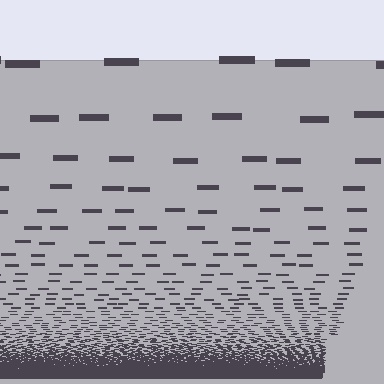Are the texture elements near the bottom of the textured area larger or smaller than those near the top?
Smaller. The gradient is inverted — elements near the bottom are smaller and denser.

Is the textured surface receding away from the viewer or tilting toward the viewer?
The surface appears to tilt toward the viewer. Texture elements get larger and sparser toward the top.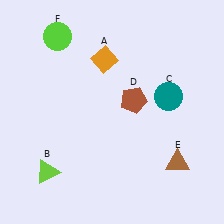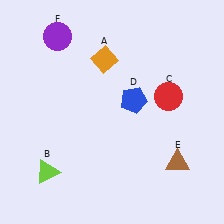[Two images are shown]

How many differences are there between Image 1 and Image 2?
There are 3 differences between the two images.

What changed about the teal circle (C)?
In Image 1, C is teal. In Image 2, it changed to red.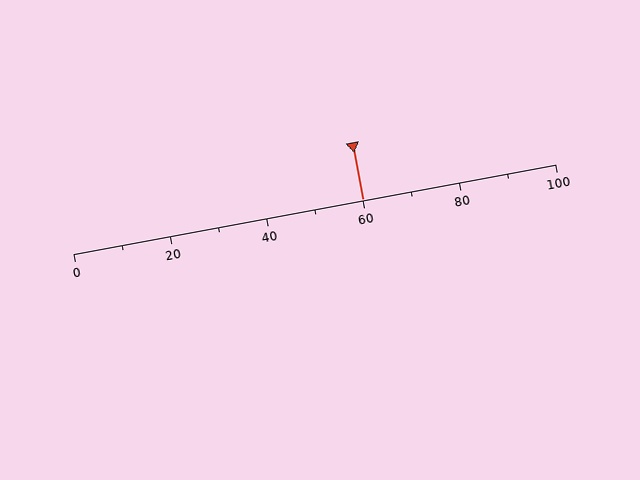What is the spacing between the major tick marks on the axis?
The major ticks are spaced 20 apart.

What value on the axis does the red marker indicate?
The marker indicates approximately 60.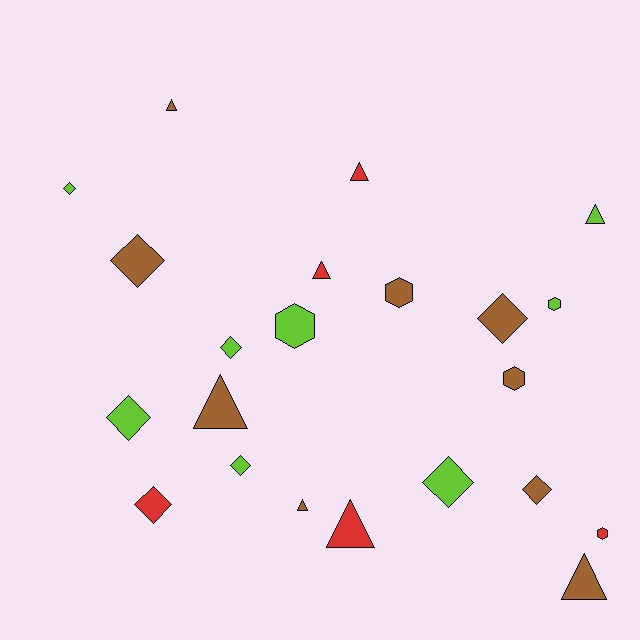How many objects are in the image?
There are 22 objects.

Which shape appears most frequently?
Diamond, with 9 objects.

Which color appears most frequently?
Brown, with 9 objects.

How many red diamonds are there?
There is 1 red diamond.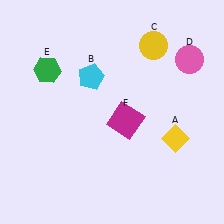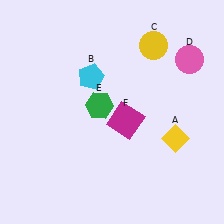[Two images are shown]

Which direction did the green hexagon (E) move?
The green hexagon (E) moved right.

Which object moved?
The green hexagon (E) moved right.